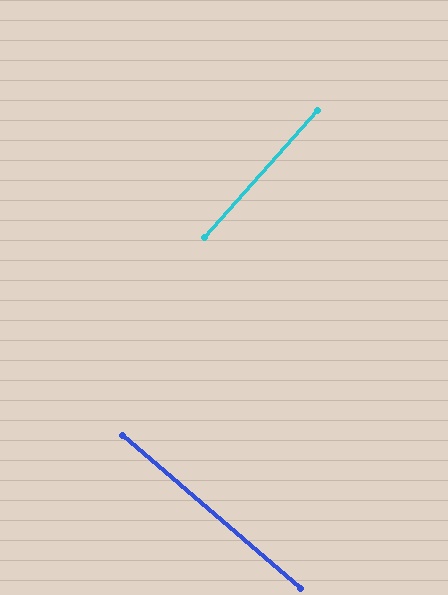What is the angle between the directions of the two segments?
Approximately 89 degrees.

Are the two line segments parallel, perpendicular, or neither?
Perpendicular — they meet at approximately 89°.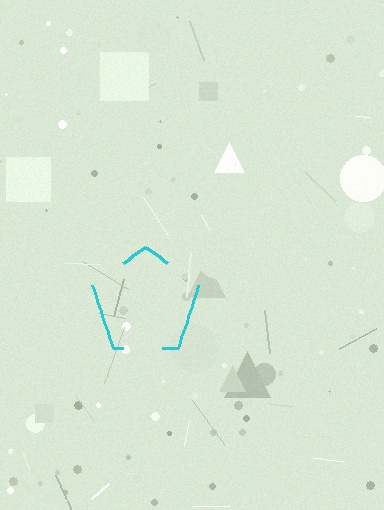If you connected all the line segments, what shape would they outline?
They would outline a pentagon.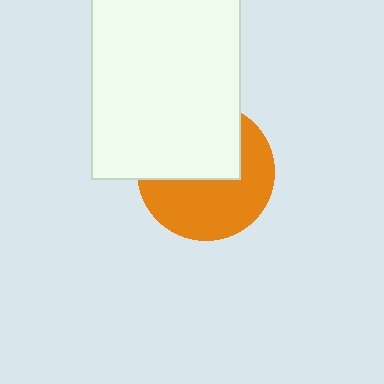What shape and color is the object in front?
The object in front is a white rectangle.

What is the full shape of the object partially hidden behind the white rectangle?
The partially hidden object is an orange circle.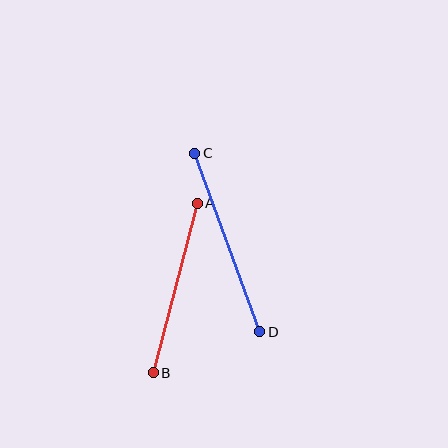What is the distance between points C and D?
The distance is approximately 190 pixels.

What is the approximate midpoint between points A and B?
The midpoint is at approximately (175, 288) pixels.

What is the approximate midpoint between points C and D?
The midpoint is at approximately (227, 242) pixels.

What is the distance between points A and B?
The distance is approximately 176 pixels.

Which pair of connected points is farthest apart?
Points C and D are farthest apart.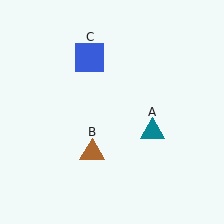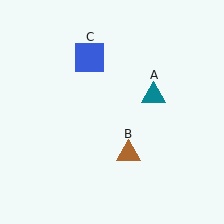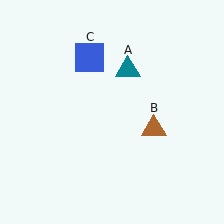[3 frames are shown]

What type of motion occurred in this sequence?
The teal triangle (object A), brown triangle (object B) rotated counterclockwise around the center of the scene.